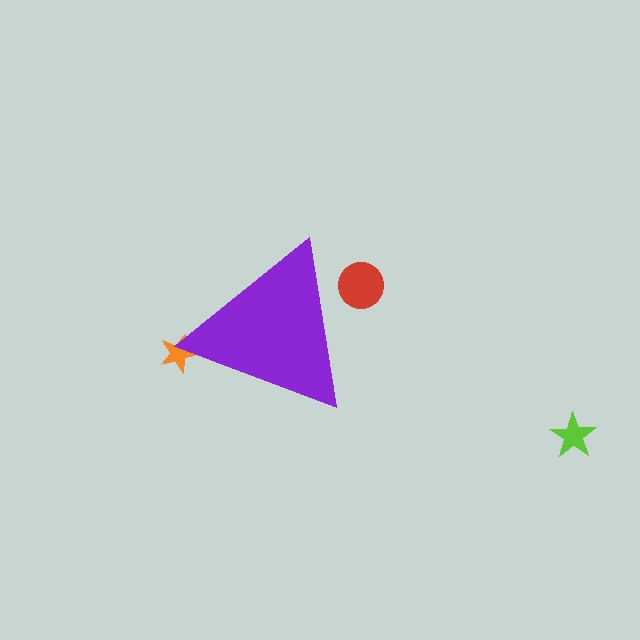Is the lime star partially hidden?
No, the lime star is fully visible.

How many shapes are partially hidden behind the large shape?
2 shapes are partially hidden.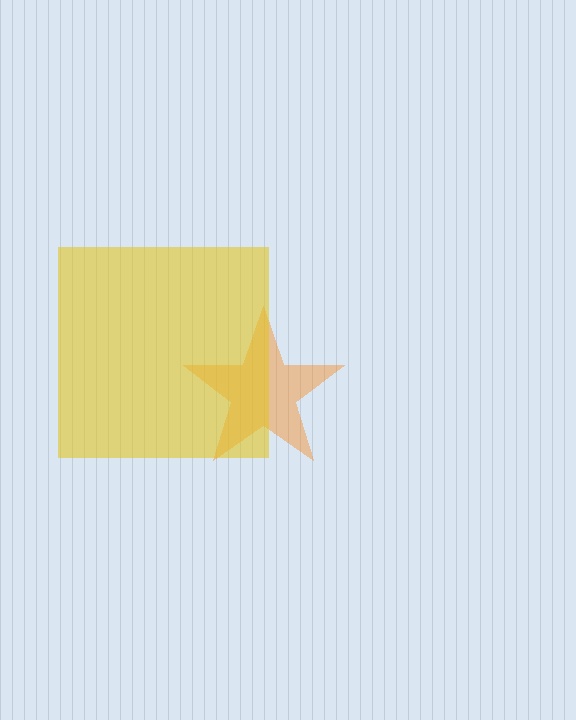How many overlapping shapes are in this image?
There are 2 overlapping shapes in the image.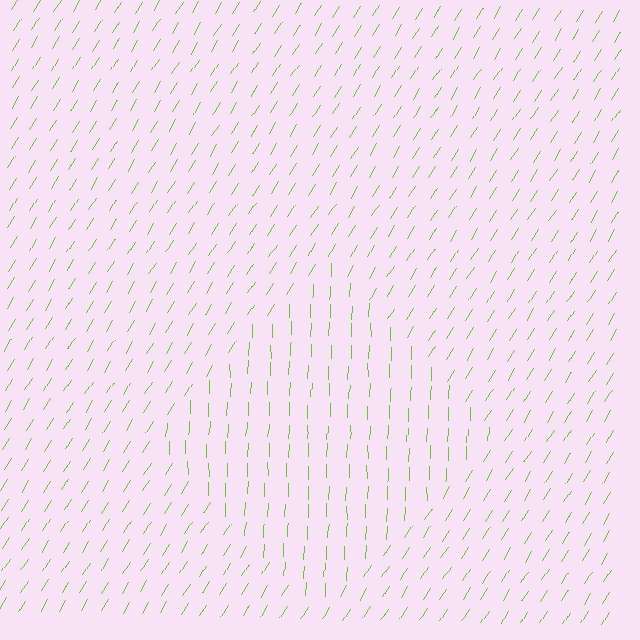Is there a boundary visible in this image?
Yes, there is a texture boundary formed by a change in line orientation.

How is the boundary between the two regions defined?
The boundary is defined purely by a change in line orientation (approximately 31 degrees difference). All lines are the same color and thickness.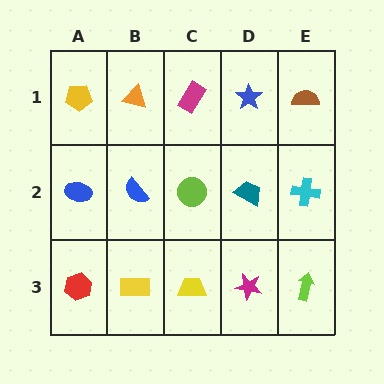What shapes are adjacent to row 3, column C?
A lime circle (row 2, column C), a yellow rectangle (row 3, column B), a magenta star (row 3, column D).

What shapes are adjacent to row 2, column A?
A yellow pentagon (row 1, column A), a red hexagon (row 3, column A), a blue semicircle (row 2, column B).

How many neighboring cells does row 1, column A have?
2.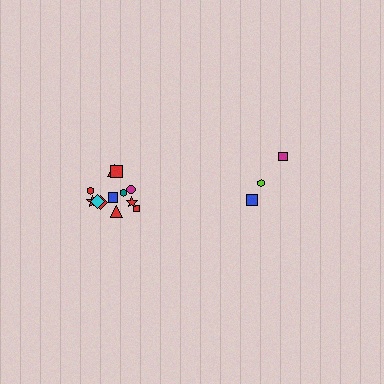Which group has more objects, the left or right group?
The left group.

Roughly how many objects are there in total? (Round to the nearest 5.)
Roughly 15 objects in total.